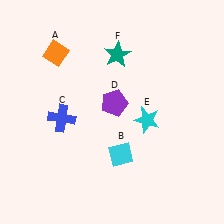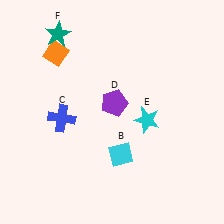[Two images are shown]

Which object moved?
The teal star (F) moved left.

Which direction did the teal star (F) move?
The teal star (F) moved left.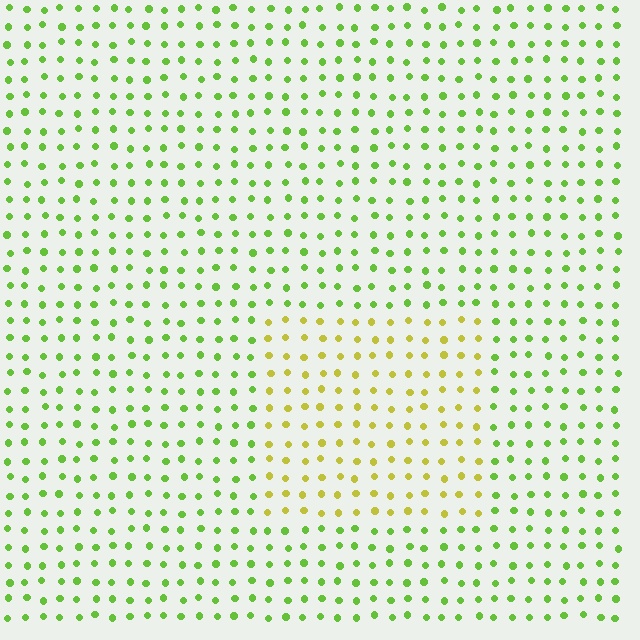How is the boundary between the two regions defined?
The boundary is defined purely by a slight shift in hue (about 40 degrees). Spacing, size, and orientation are identical on both sides.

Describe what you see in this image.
The image is filled with small lime elements in a uniform arrangement. A rectangle-shaped region is visible where the elements are tinted to a slightly different hue, forming a subtle color boundary.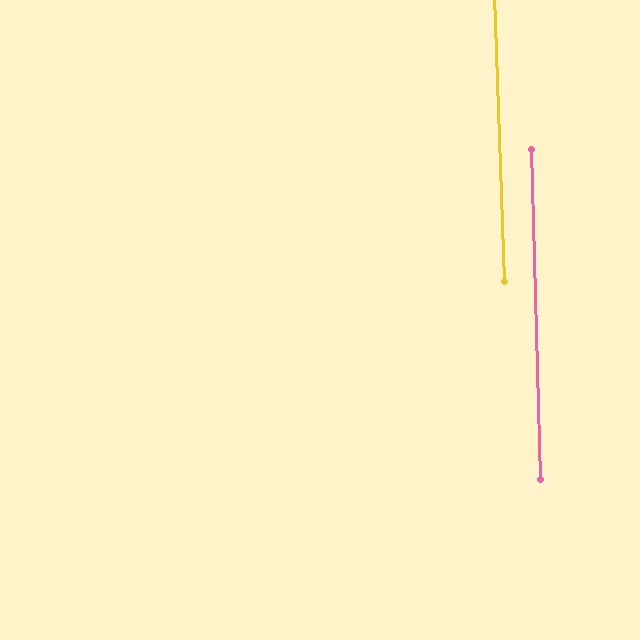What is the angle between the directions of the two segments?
Approximately 0 degrees.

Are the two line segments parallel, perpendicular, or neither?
Parallel — their directions differ by only 0.4°.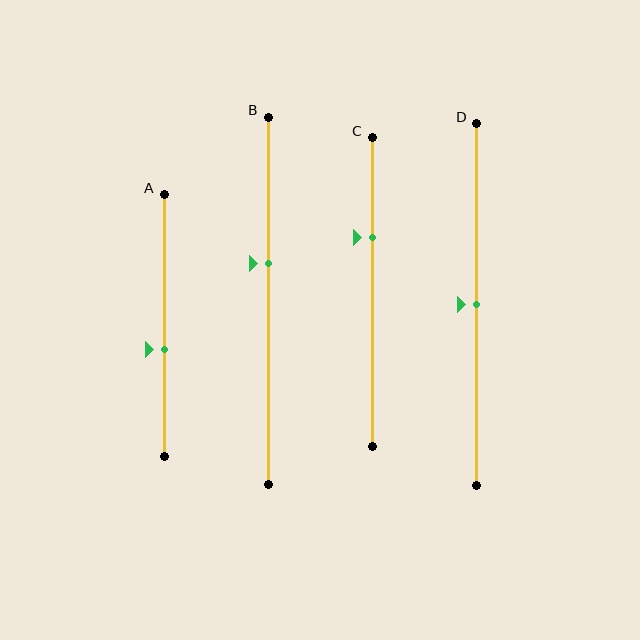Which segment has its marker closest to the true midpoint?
Segment D has its marker closest to the true midpoint.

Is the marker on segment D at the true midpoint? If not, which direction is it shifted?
Yes, the marker on segment D is at the true midpoint.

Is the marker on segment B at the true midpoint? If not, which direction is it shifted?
No, the marker on segment B is shifted upward by about 10% of the segment length.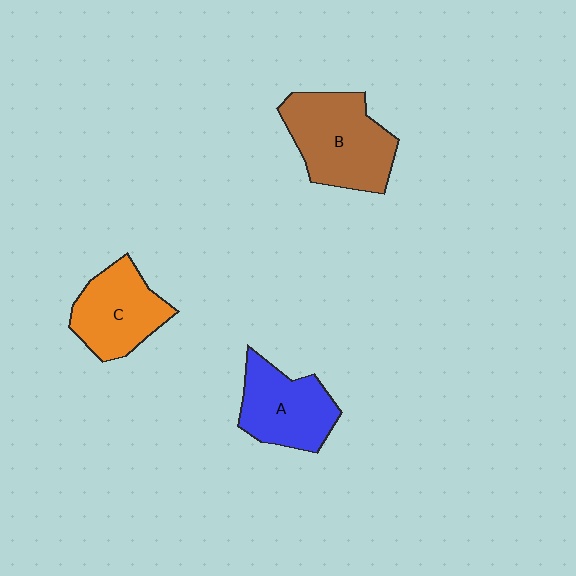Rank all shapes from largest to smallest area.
From largest to smallest: B (brown), C (orange), A (blue).